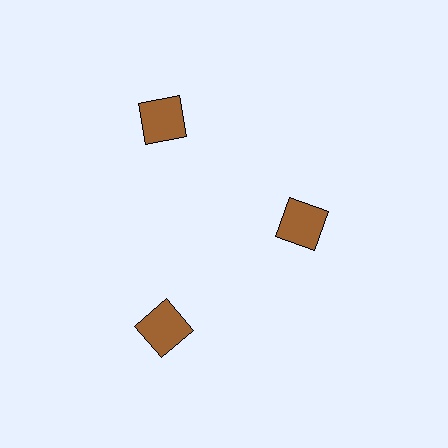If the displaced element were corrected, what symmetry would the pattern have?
It would have 3-fold rotational symmetry — the pattern would map onto itself every 120 degrees.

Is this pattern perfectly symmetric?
No. The 3 brown squares are arranged in a ring, but one element near the 3 o'clock position is pulled inward toward the center, breaking the 3-fold rotational symmetry.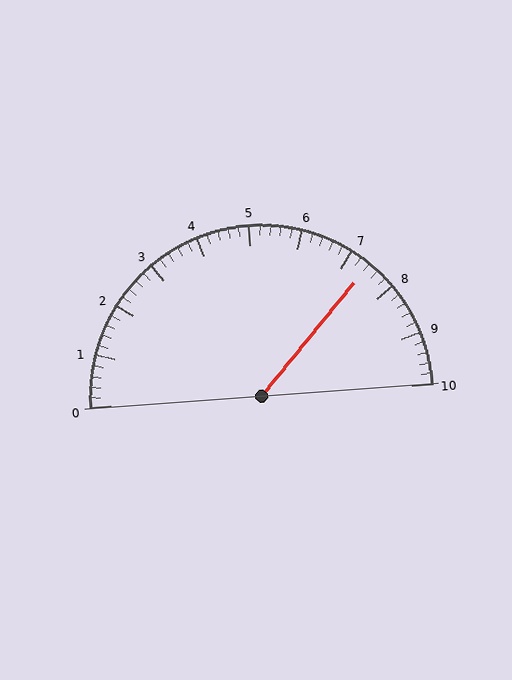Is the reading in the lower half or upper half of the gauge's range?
The reading is in the upper half of the range (0 to 10).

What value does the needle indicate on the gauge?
The needle indicates approximately 7.4.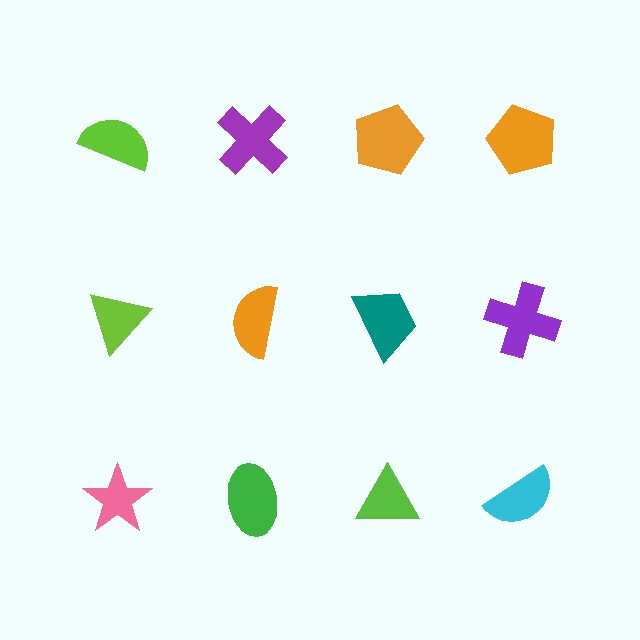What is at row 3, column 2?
A green ellipse.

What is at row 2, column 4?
A purple cross.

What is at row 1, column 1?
A lime semicircle.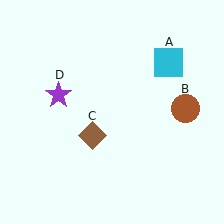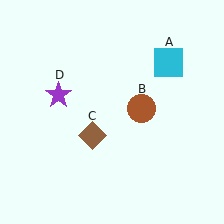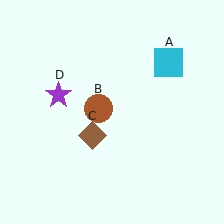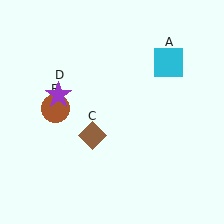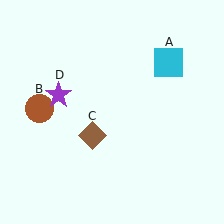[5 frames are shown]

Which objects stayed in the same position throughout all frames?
Cyan square (object A) and brown diamond (object C) and purple star (object D) remained stationary.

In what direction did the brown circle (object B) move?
The brown circle (object B) moved left.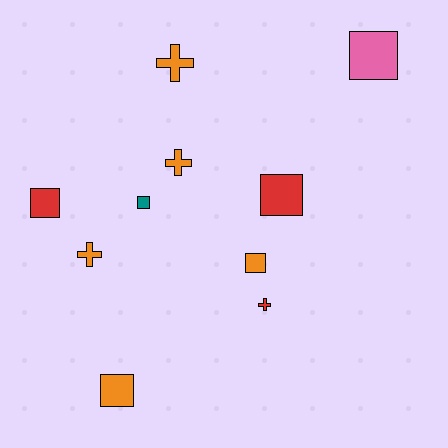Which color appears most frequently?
Orange, with 5 objects.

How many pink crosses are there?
There are no pink crosses.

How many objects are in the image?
There are 10 objects.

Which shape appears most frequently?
Square, with 6 objects.